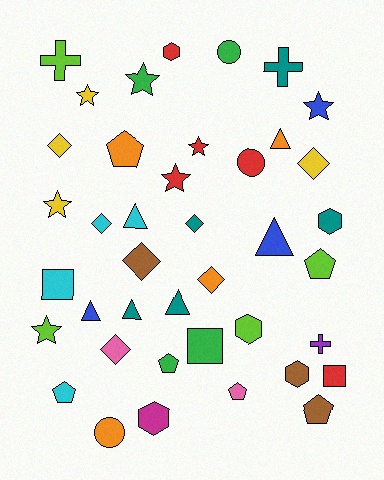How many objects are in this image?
There are 40 objects.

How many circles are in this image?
There are 3 circles.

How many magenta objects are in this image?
There is 1 magenta object.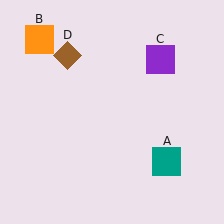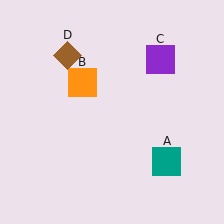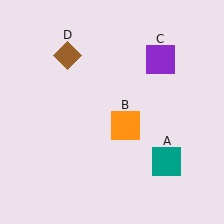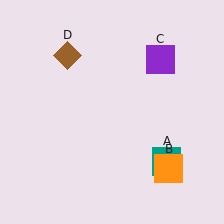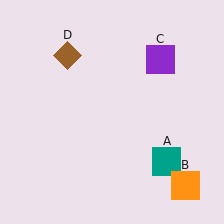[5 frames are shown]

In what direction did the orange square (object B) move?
The orange square (object B) moved down and to the right.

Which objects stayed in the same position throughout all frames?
Teal square (object A) and purple square (object C) and brown diamond (object D) remained stationary.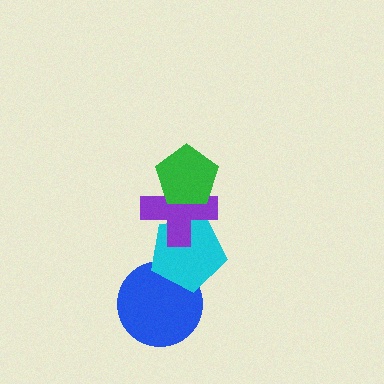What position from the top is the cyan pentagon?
The cyan pentagon is 3rd from the top.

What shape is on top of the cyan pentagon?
The purple cross is on top of the cyan pentagon.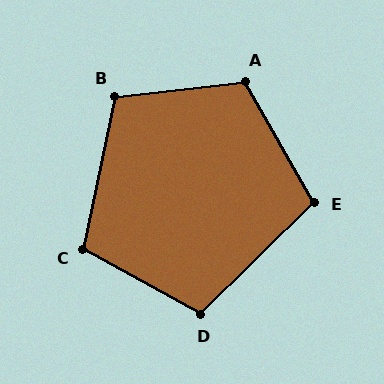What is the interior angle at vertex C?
Approximately 107 degrees (obtuse).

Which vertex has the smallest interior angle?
E, at approximately 105 degrees.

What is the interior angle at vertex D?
Approximately 106 degrees (obtuse).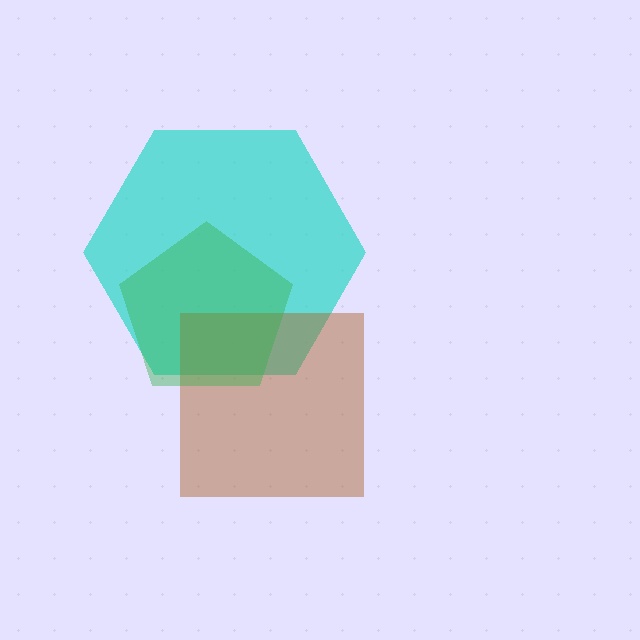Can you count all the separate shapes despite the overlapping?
Yes, there are 3 separate shapes.